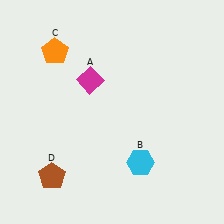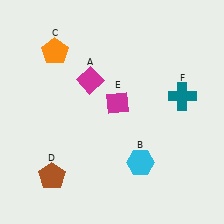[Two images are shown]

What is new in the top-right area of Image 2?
A teal cross (F) was added in the top-right area of Image 2.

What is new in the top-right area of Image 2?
A magenta diamond (E) was added in the top-right area of Image 2.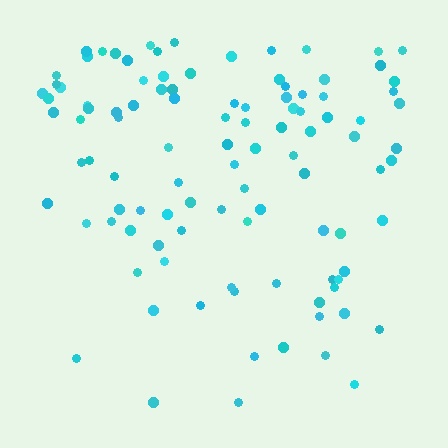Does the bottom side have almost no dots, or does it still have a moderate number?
Still a moderate number, just noticeably fewer than the top.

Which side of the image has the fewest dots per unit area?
The bottom.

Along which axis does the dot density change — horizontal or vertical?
Vertical.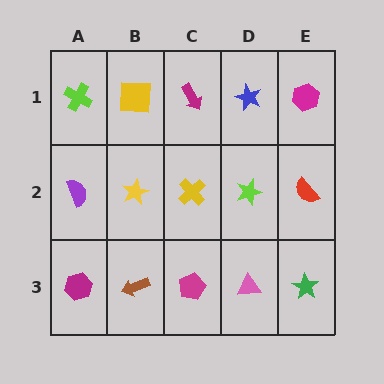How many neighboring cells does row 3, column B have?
3.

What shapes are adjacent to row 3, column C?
A yellow cross (row 2, column C), a brown arrow (row 3, column B), a pink triangle (row 3, column D).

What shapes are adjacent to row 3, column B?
A yellow star (row 2, column B), a magenta hexagon (row 3, column A), a magenta pentagon (row 3, column C).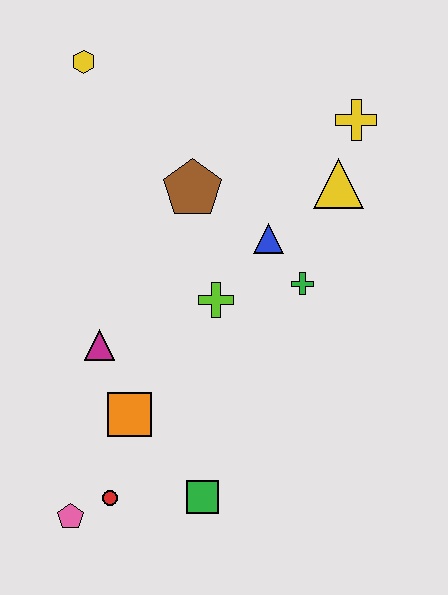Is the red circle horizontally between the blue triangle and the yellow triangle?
No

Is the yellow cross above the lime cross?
Yes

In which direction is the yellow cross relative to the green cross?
The yellow cross is above the green cross.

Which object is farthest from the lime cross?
The yellow hexagon is farthest from the lime cross.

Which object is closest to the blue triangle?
The green cross is closest to the blue triangle.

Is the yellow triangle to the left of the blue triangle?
No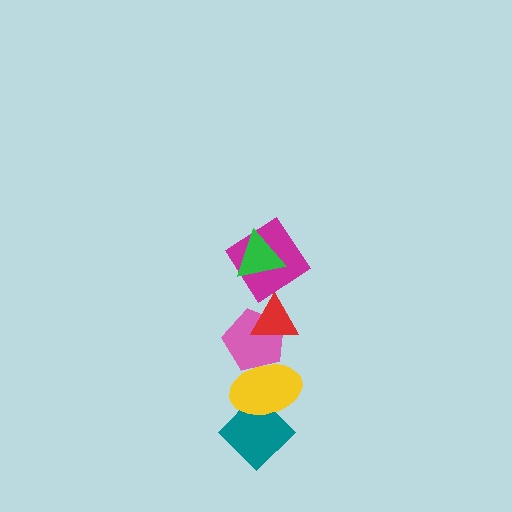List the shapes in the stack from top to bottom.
From top to bottom: the green triangle, the magenta diamond, the red triangle, the pink pentagon, the yellow ellipse, the teal diamond.